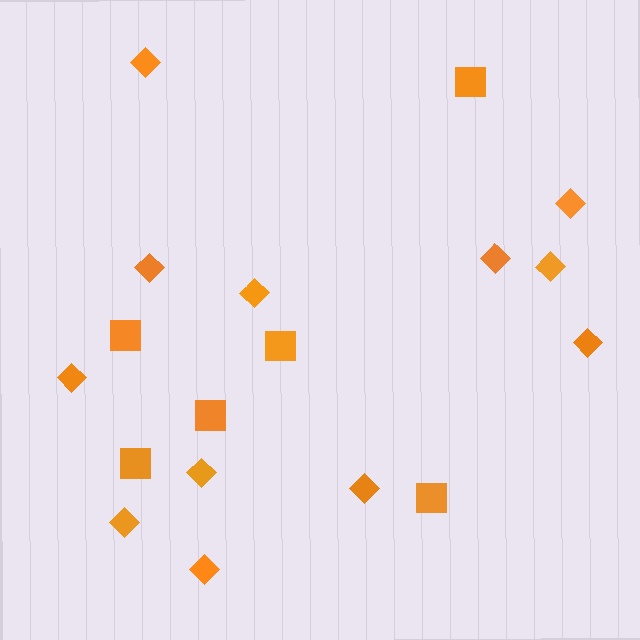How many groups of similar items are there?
There are 2 groups: one group of diamonds (12) and one group of squares (6).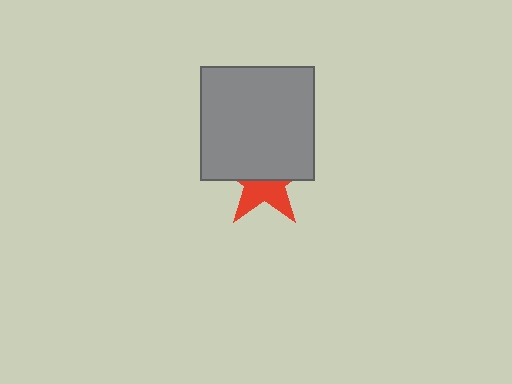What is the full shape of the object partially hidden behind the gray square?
The partially hidden object is a red star.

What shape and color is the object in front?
The object in front is a gray square.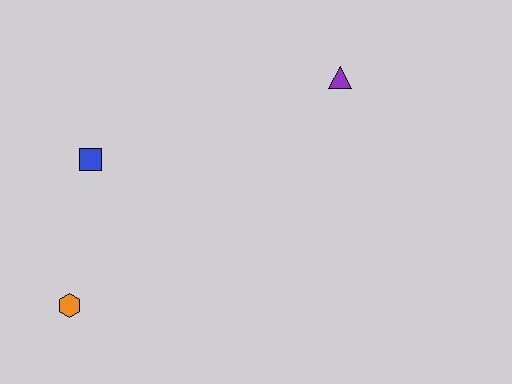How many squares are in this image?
There is 1 square.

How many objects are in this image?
There are 3 objects.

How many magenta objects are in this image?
There are no magenta objects.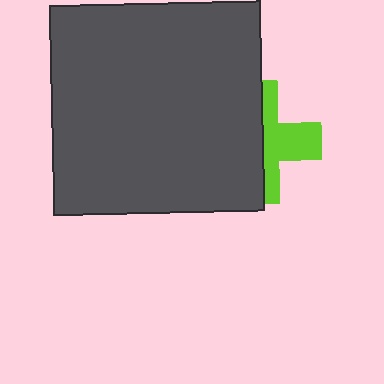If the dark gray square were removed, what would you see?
You would see the complete lime cross.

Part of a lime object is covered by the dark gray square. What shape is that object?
It is a cross.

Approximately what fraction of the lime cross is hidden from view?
Roughly 57% of the lime cross is hidden behind the dark gray square.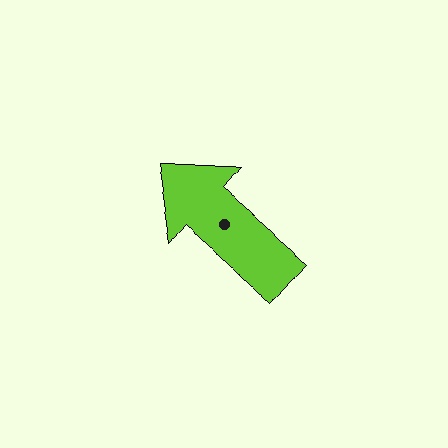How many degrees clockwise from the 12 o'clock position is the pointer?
Approximately 311 degrees.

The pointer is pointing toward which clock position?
Roughly 10 o'clock.